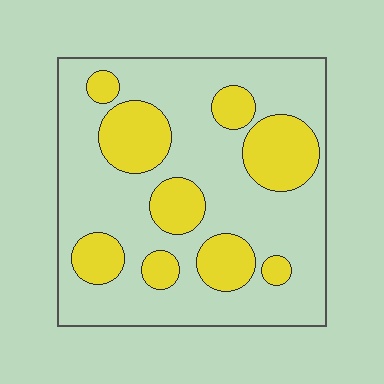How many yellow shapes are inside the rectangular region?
9.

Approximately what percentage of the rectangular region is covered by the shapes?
Approximately 30%.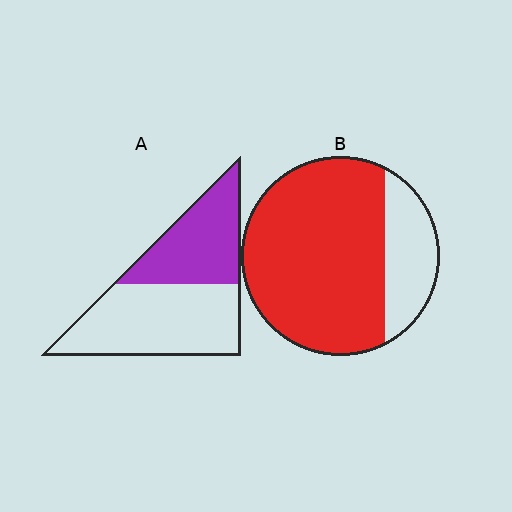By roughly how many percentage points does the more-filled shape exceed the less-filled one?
By roughly 35 percentage points (B over A).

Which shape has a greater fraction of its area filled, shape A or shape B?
Shape B.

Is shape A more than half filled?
No.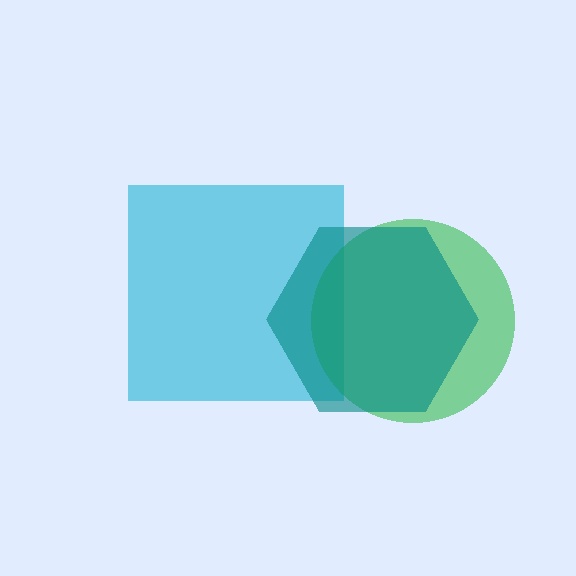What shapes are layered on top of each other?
The layered shapes are: a cyan square, a green circle, a teal hexagon.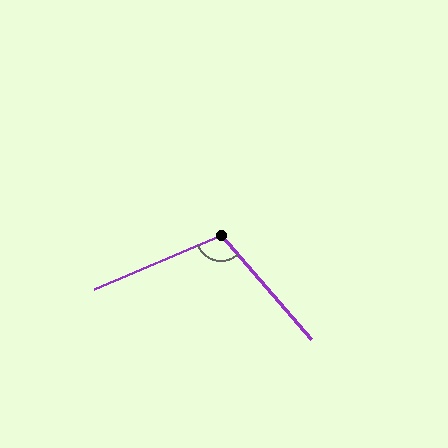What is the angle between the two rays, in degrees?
Approximately 108 degrees.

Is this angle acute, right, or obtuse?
It is obtuse.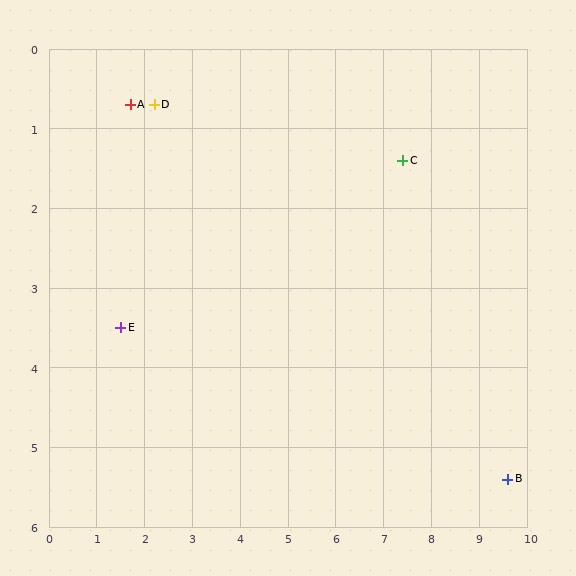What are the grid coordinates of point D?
Point D is at approximately (2.2, 0.7).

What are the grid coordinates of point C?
Point C is at approximately (7.4, 1.4).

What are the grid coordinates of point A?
Point A is at approximately (1.7, 0.7).